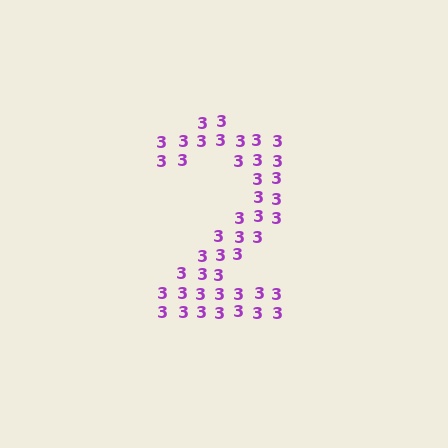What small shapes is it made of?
It is made of small digit 3's.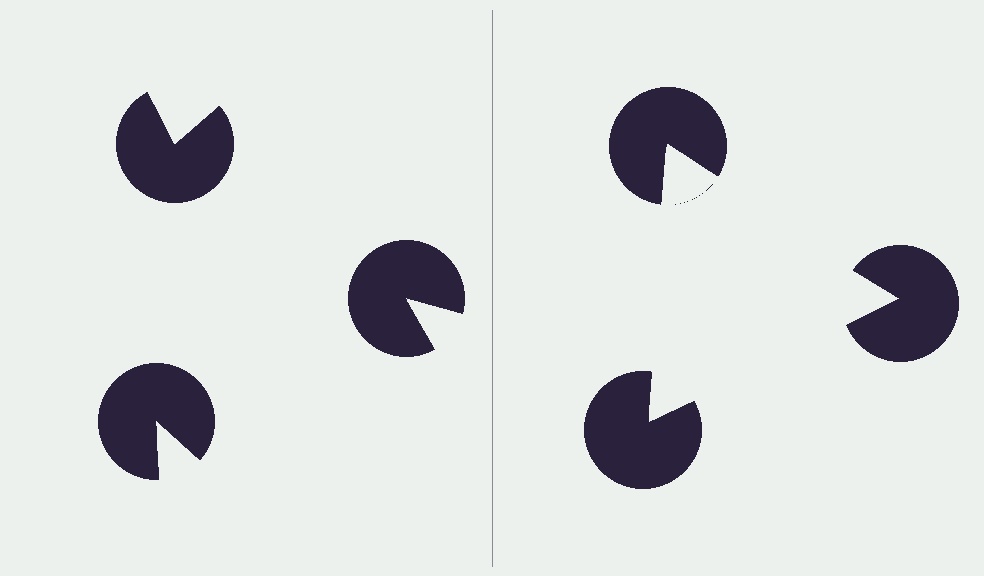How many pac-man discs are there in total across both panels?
6 — 3 on each side.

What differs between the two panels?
The pac-man discs are positioned identically on both sides; only the wedge orientations differ. On the right they align to a triangle; on the left they are misaligned.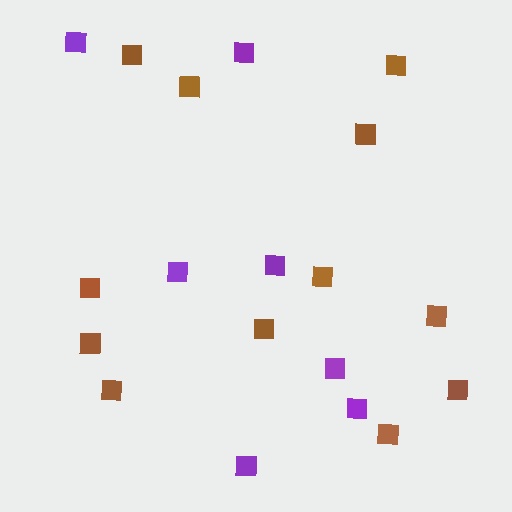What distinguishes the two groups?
There are 2 groups: one group of purple squares (7) and one group of brown squares (12).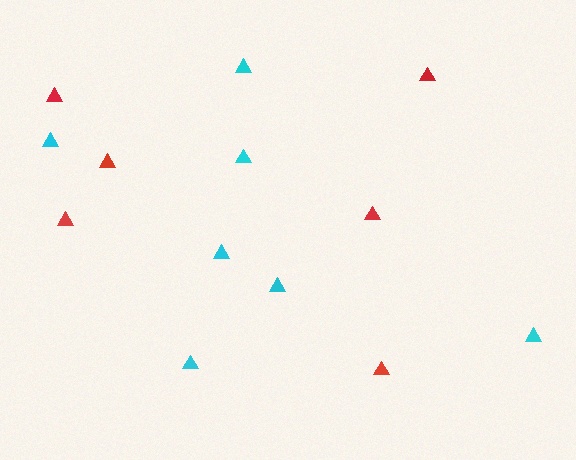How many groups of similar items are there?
There are 2 groups: one group of red triangles (6) and one group of cyan triangles (7).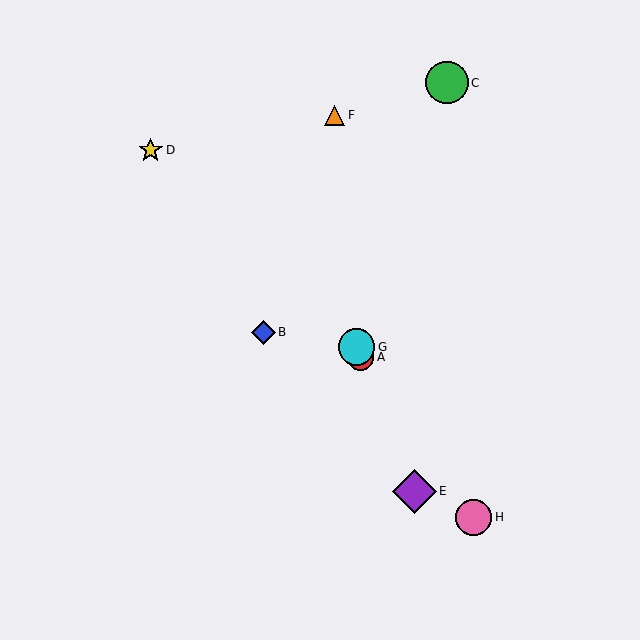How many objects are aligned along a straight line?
3 objects (A, E, G) are aligned along a straight line.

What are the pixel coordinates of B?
Object B is at (263, 332).